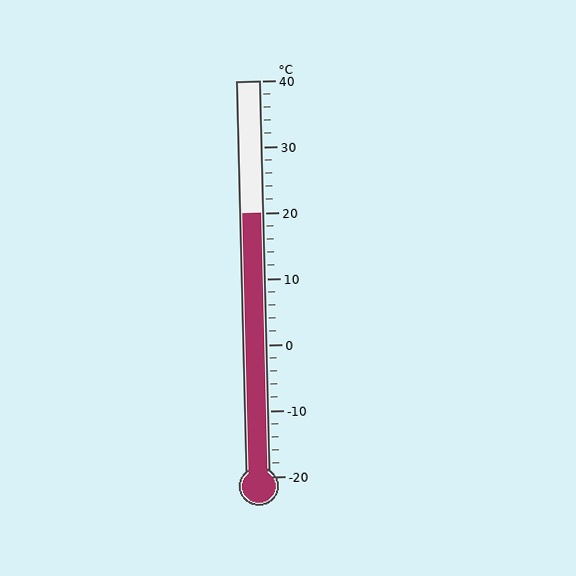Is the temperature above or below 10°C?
The temperature is above 10°C.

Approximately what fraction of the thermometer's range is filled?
The thermometer is filled to approximately 65% of its range.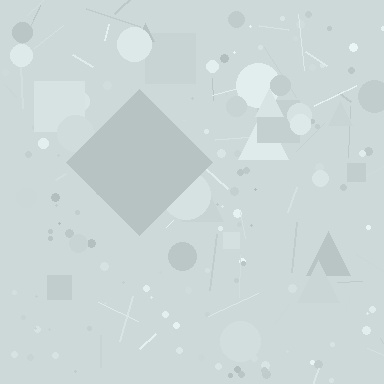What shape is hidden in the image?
A diamond is hidden in the image.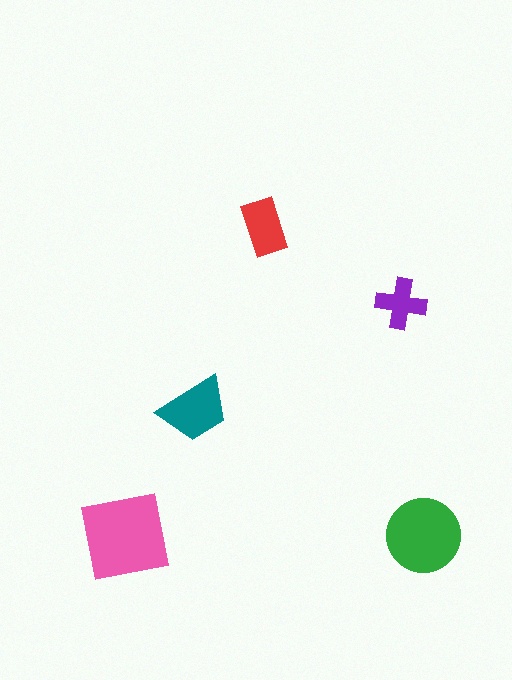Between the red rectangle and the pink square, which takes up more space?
The pink square.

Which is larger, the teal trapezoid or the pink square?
The pink square.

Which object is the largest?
The pink square.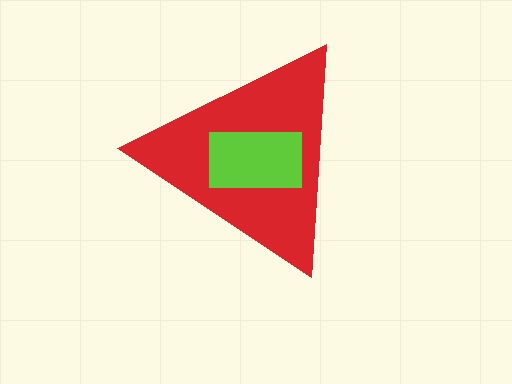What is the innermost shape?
The lime rectangle.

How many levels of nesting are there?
2.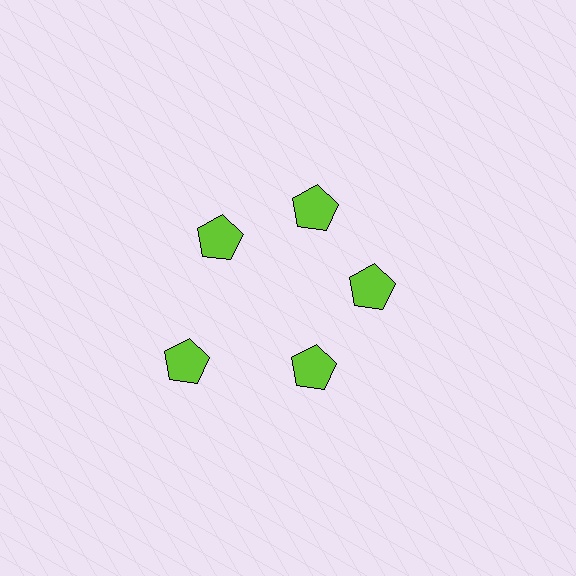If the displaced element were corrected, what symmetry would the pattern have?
It would have 5-fold rotational symmetry — the pattern would map onto itself every 72 degrees.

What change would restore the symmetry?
The symmetry would be restored by moving it inward, back onto the ring so that all 5 pentagons sit at equal angles and equal distance from the center.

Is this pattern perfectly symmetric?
No. The 5 lime pentagons are arranged in a ring, but one element near the 8 o'clock position is pushed outward from the center, breaking the 5-fold rotational symmetry.